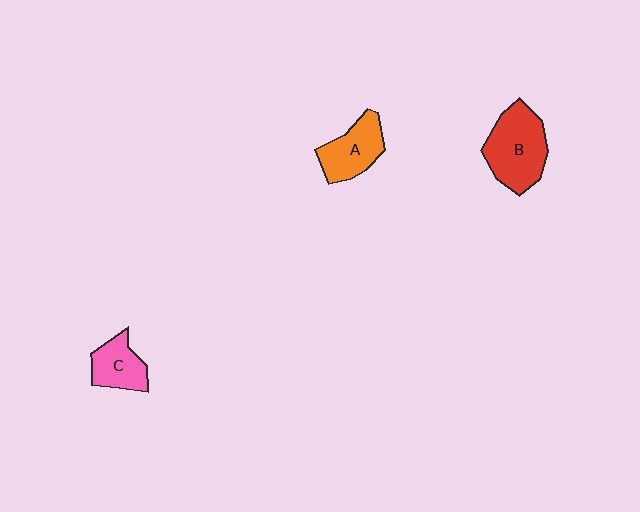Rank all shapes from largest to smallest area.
From largest to smallest: B (red), A (orange), C (pink).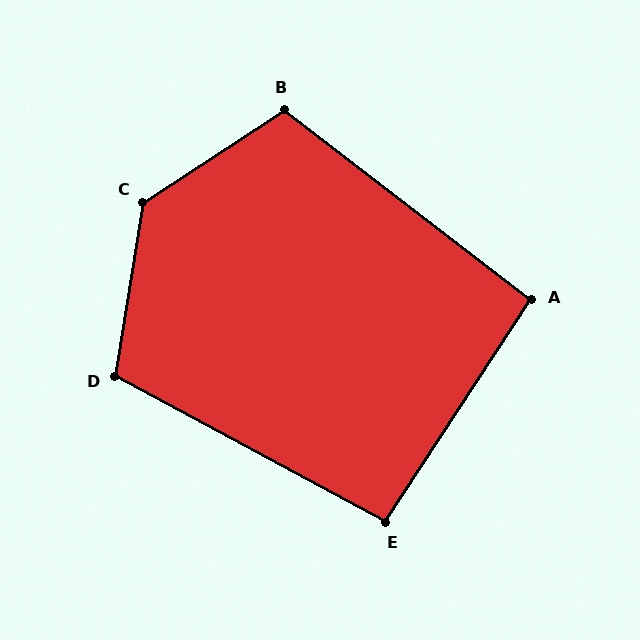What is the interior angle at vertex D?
Approximately 109 degrees (obtuse).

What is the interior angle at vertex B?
Approximately 109 degrees (obtuse).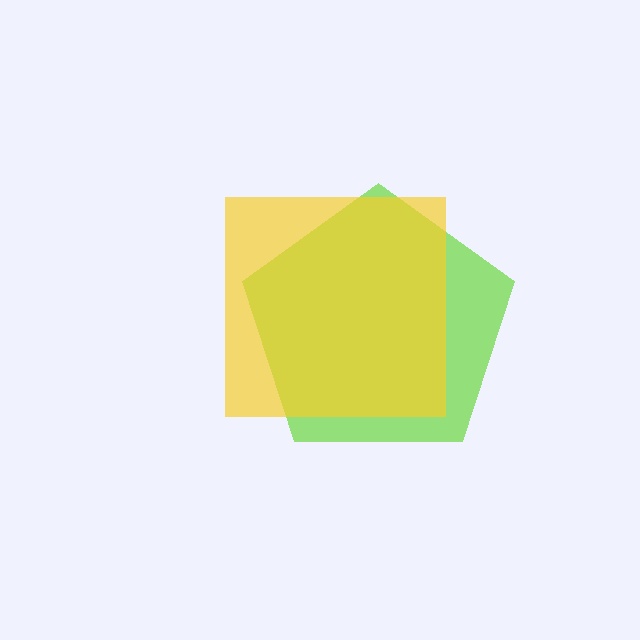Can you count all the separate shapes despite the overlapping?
Yes, there are 2 separate shapes.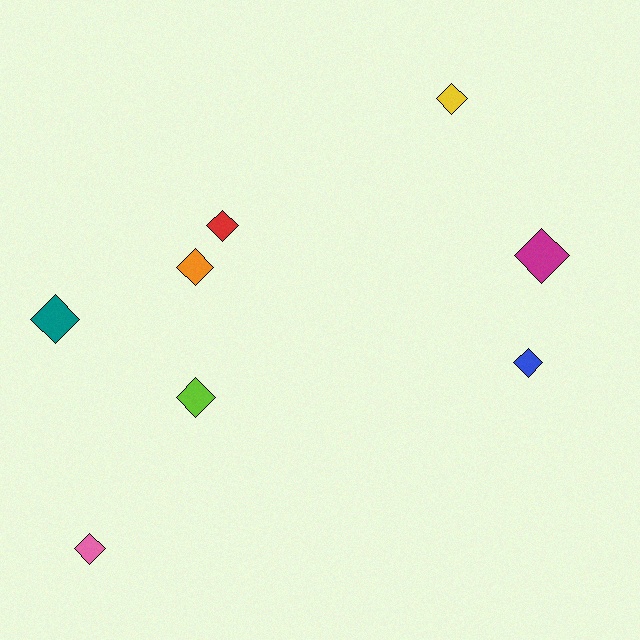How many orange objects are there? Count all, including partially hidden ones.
There is 1 orange object.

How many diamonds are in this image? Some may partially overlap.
There are 8 diamonds.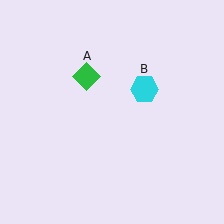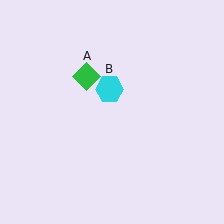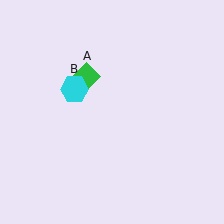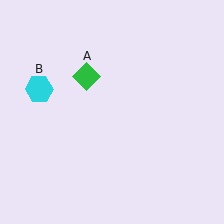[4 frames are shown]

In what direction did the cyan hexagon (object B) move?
The cyan hexagon (object B) moved left.